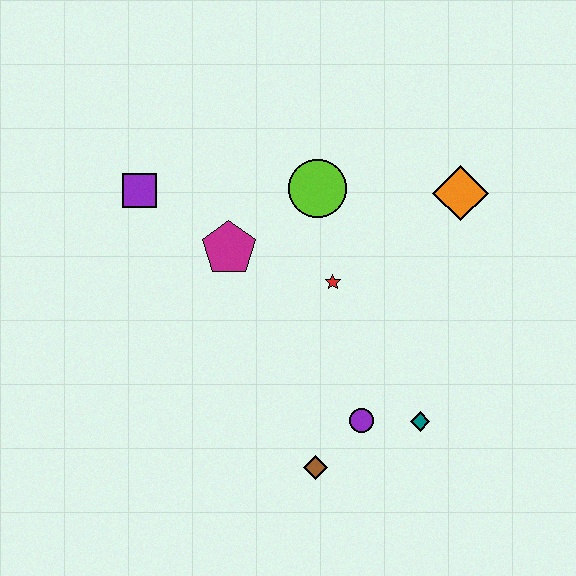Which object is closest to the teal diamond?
The purple circle is closest to the teal diamond.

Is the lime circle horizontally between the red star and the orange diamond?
No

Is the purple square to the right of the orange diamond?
No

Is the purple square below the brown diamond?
No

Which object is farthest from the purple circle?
The purple square is farthest from the purple circle.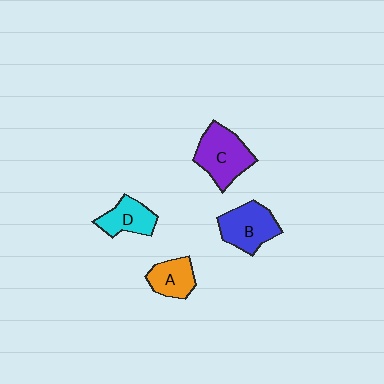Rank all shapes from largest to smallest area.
From largest to smallest: C (purple), B (blue), D (cyan), A (orange).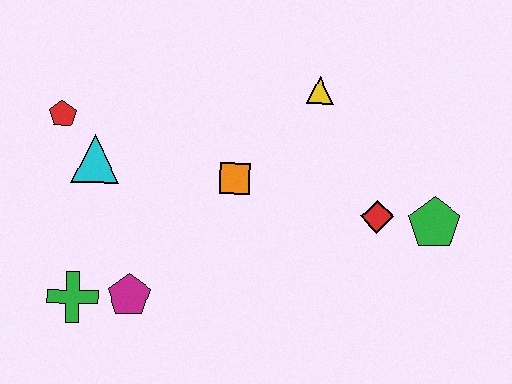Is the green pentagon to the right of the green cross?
Yes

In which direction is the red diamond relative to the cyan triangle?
The red diamond is to the right of the cyan triangle.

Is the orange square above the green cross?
Yes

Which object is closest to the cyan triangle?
The red pentagon is closest to the cyan triangle.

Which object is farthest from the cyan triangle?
The green pentagon is farthest from the cyan triangle.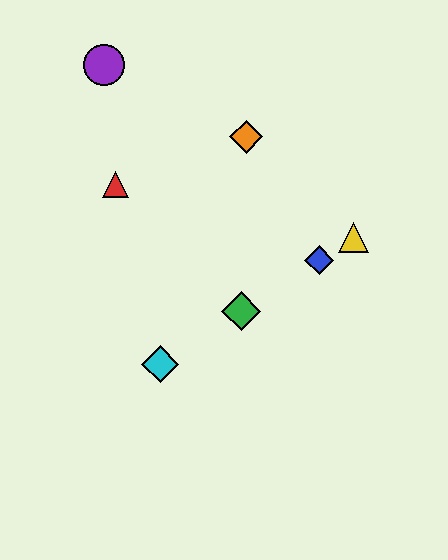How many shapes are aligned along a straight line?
4 shapes (the blue diamond, the green diamond, the yellow triangle, the cyan diamond) are aligned along a straight line.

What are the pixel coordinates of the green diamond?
The green diamond is at (241, 311).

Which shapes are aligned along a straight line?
The blue diamond, the green diamond, the yellow triangle, the cyan diamond are aligned along a straight line.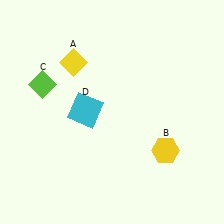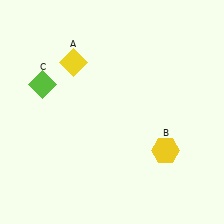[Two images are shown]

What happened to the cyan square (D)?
The cyan square (D) was removed in Image 2. It was in the top-left area of Image 1.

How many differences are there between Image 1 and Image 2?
There is 1 difference between the two images.